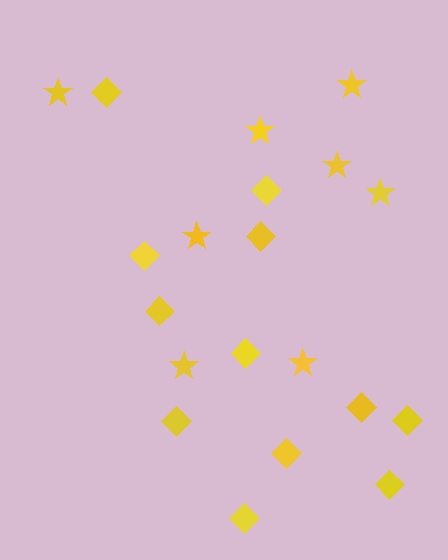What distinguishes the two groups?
There are 2 groups: one group of diamonds (12) and one group of stars (8).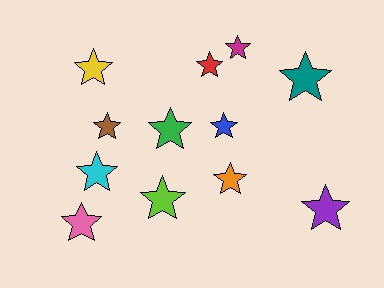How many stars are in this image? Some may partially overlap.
There are 12 stars.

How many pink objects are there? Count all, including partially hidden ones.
There is 1 pink object.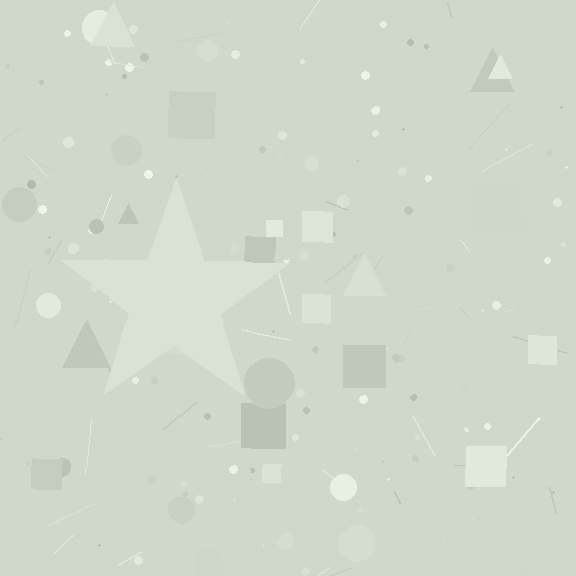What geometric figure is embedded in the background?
A star is embedded in the background.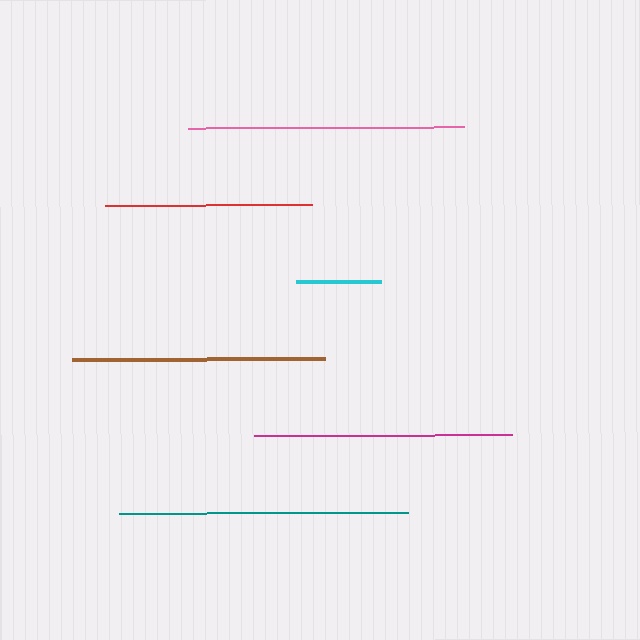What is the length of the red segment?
The red segment is approximately 207 pixels long.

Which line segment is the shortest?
The cyan line is the shortest at approximately 86 pixels.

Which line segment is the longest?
The teal line is the longest at approximately 289 pixels.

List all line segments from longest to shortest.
From longest to shortest: teal, pink, magenta, brown, red, cyan.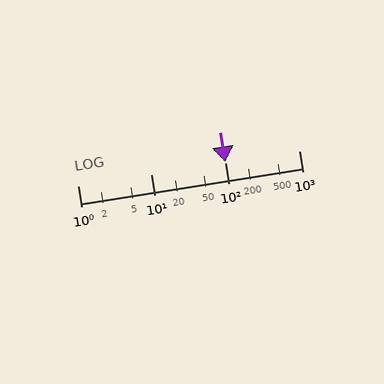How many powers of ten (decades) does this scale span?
The scale spans 3 decades, from 1 to 1000.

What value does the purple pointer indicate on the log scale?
The pointer indicates approximately 100.